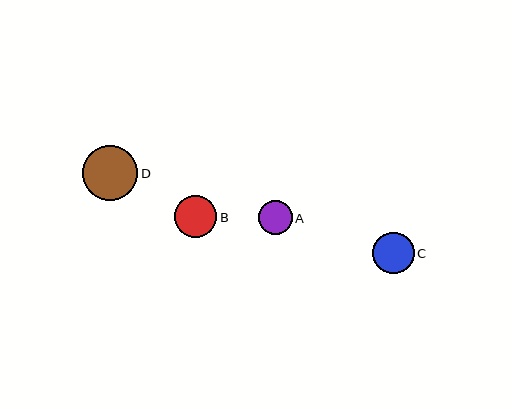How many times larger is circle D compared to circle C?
Circle D is approximately 1.4 times the size of circle C.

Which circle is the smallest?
Circle A is the smallest with a size of approximately 34 pixels.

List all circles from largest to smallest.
From largest to smallest: D, B, C, A.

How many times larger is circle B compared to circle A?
Circle B is approximately 1.2 times the size of circle A.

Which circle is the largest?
Circle D is the largest with a size of approximately 56 pixels.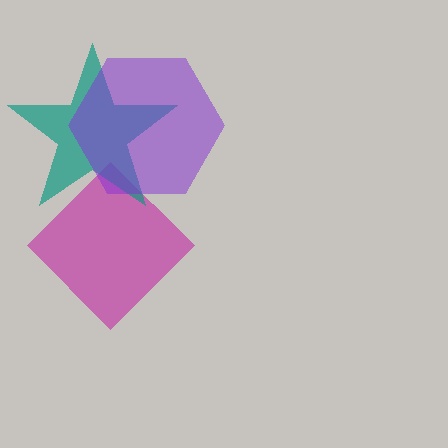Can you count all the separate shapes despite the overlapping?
Yes, there are 3 separate shapes.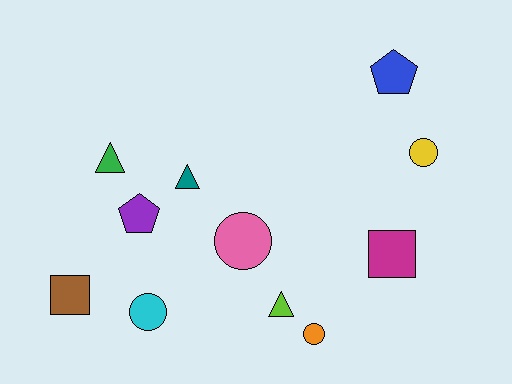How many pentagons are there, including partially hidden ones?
There are 2 pentagons.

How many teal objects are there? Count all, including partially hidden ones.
There is 1 teal object.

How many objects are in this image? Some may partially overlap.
There are 11 objects.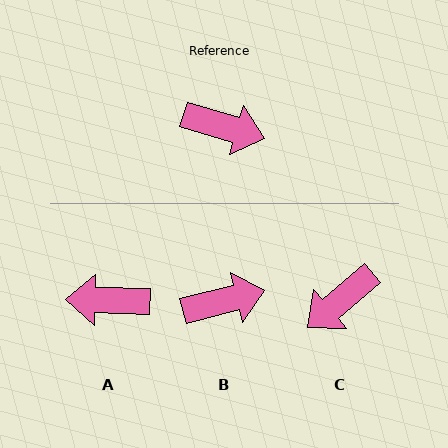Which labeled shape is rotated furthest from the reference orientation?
A, about 165 degrees away.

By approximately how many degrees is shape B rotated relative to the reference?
Approximately 31 degrees counter-clockwise.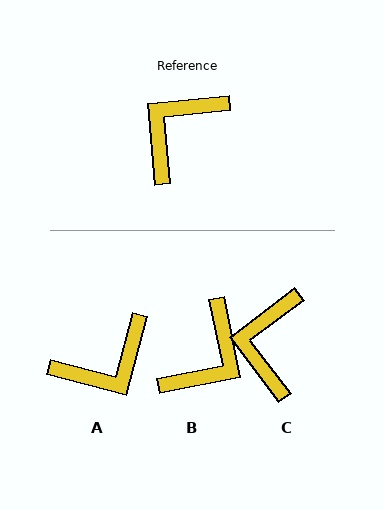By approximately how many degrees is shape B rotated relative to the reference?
Approximately 174 degrees clockwise.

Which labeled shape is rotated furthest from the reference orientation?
B, about 174 degrees away.